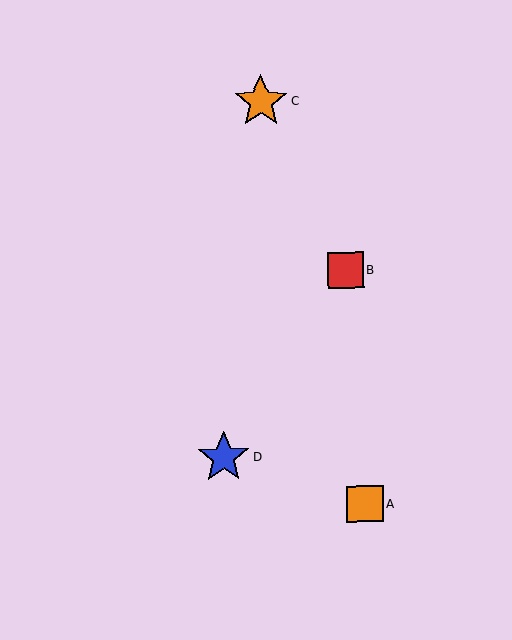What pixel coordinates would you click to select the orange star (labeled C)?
Click at (261, 102) to select the orange star C.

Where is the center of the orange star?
The center of the orange star is at (261, 102).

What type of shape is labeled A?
Shape A is an orange square.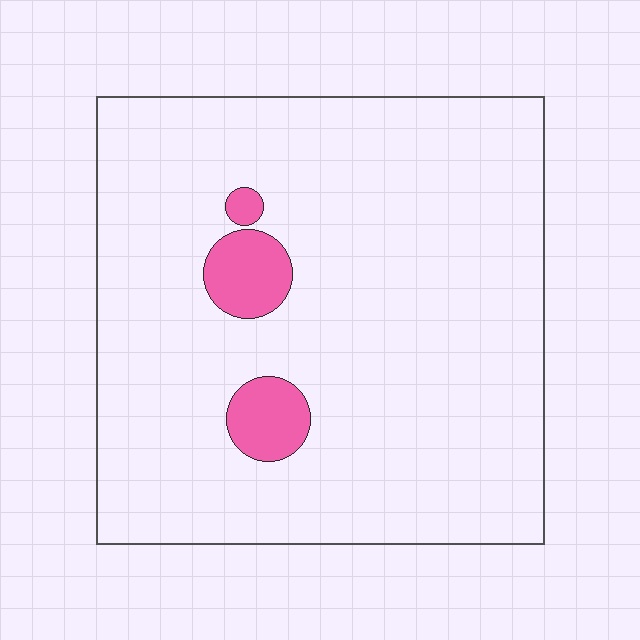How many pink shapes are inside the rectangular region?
3.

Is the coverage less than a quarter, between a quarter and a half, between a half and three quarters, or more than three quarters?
Less than a quarter.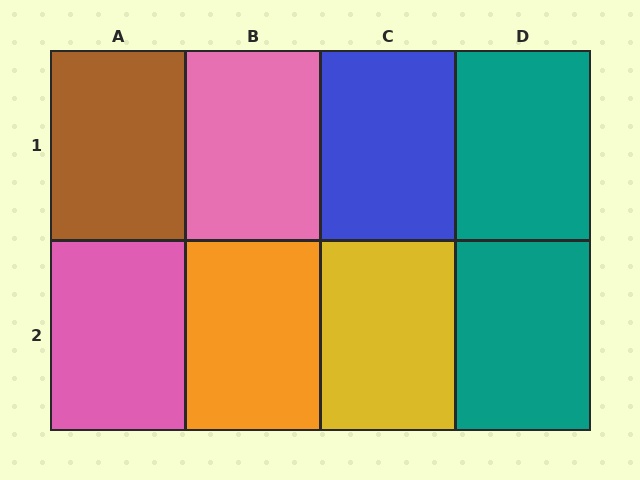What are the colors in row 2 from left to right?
Pink, orange, yellow, teal.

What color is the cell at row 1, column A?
Brown.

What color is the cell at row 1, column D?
Teal.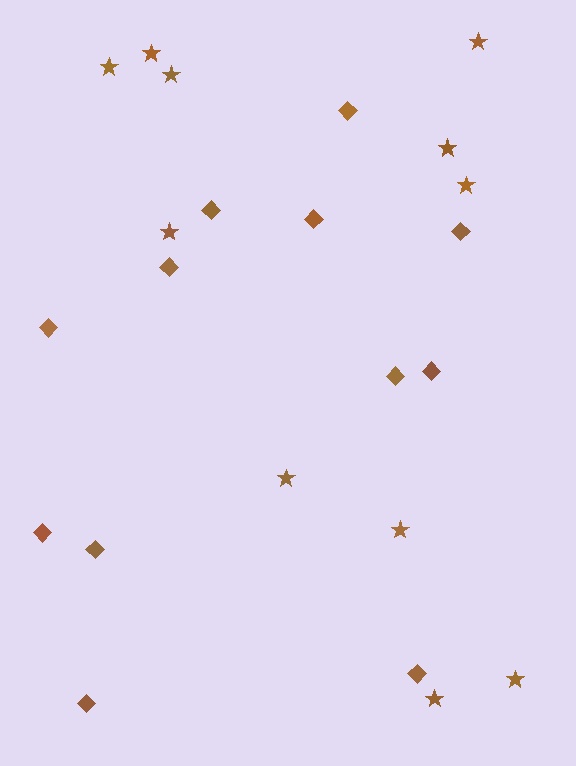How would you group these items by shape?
There are 2 groups: one group of stars (11) and one group of diamonds (12).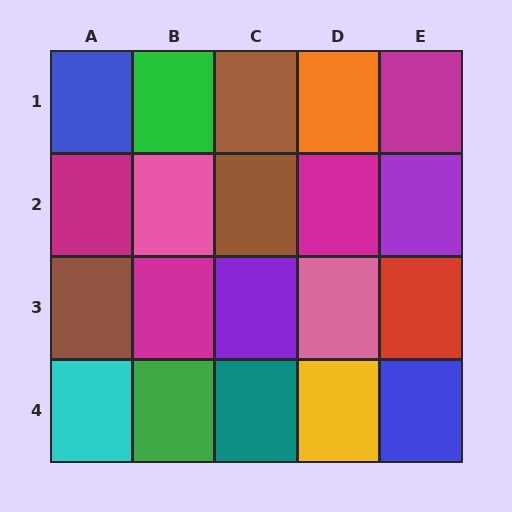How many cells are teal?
1 cell is teal.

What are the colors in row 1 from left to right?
Blue, green, brown, orange, magenta.